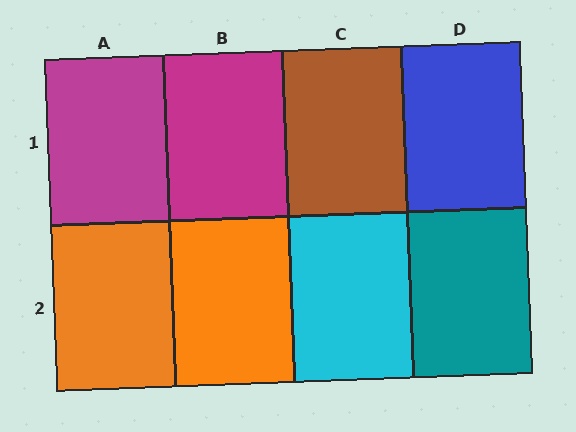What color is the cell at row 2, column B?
Orange.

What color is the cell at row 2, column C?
Cyan.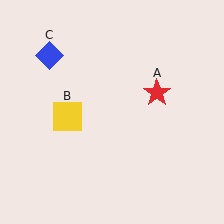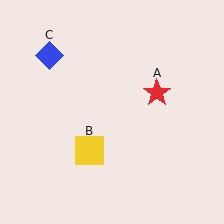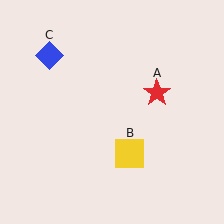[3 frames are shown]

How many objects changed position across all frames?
1 object changed position: yellow square (object B).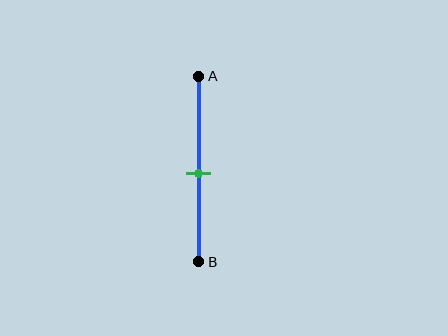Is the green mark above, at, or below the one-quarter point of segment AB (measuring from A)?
The green mark is below the one-quarter point of segment AB.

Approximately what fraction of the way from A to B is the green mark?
The green mark is approximately 55% of the way from A to B.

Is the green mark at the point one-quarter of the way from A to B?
No, the mark is at about 55% from A, not at the 25% one-quarter point.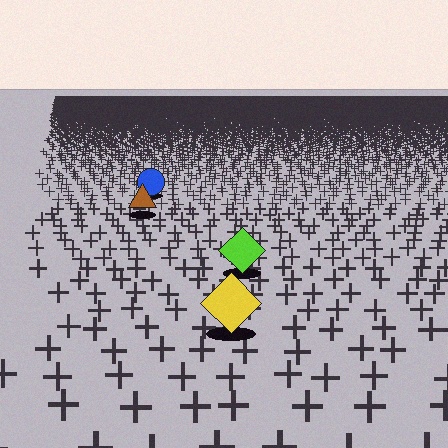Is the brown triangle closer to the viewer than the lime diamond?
No. The lime diamond is closer — you can tell from the texture gradient: the ground texture is coarser near it.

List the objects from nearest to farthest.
From nearest to farthest: the yellow diamond, the lime diamond, the brown triangle, the blue circle.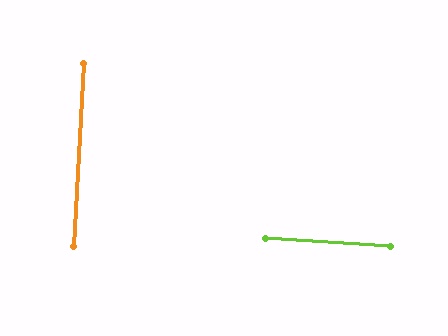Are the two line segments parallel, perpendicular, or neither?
Perpendicular — they meet at approximately 90°.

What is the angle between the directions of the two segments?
Approximately 90 degrees.